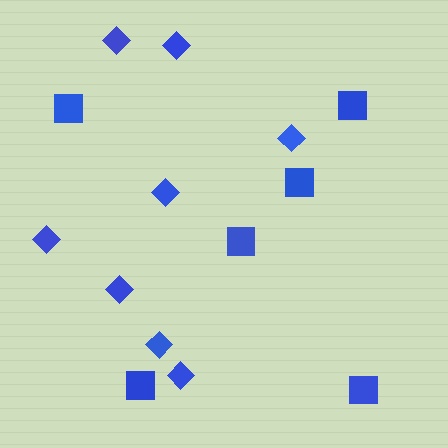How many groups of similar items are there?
There are 2 groups: one group of squares (6) and one group of diamonds (8).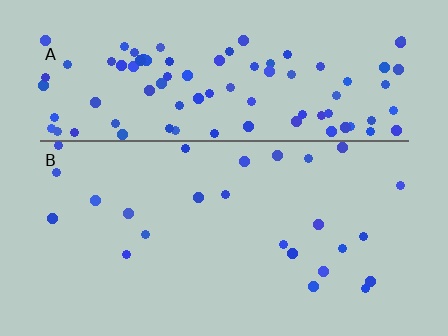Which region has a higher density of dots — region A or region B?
A (the top).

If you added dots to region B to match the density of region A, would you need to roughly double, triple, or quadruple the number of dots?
Approximately quadruple.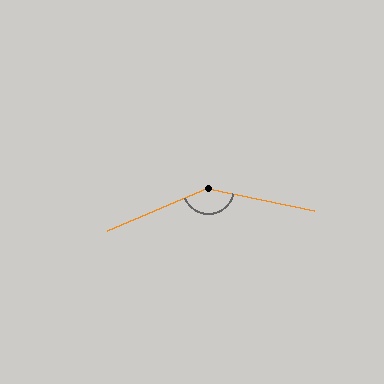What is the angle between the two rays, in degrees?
Approximately 145 degrees.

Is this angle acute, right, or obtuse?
It is obtuse.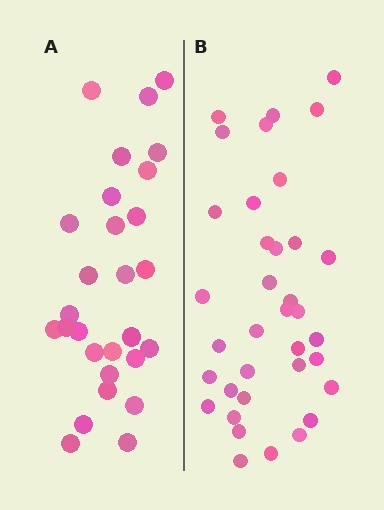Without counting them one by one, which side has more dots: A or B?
Region B (the right region) has more dots.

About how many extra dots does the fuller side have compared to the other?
Region B has roughly 8 or so more dots than region A.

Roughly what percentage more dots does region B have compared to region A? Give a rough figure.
About 30% more.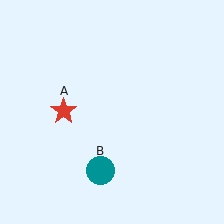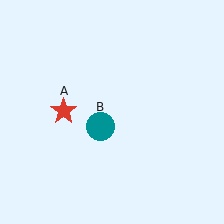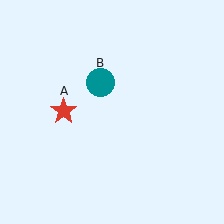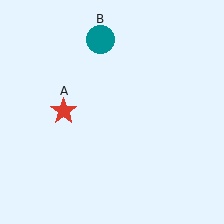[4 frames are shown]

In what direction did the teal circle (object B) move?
The teal circle (object B) moved up.